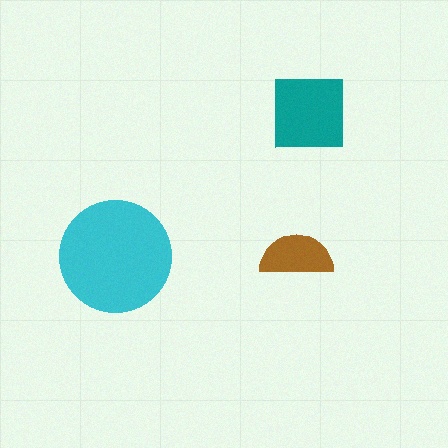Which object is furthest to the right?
The teal square is rightmost.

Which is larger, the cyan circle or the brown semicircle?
The cyan circle.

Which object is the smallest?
The brown semicircle.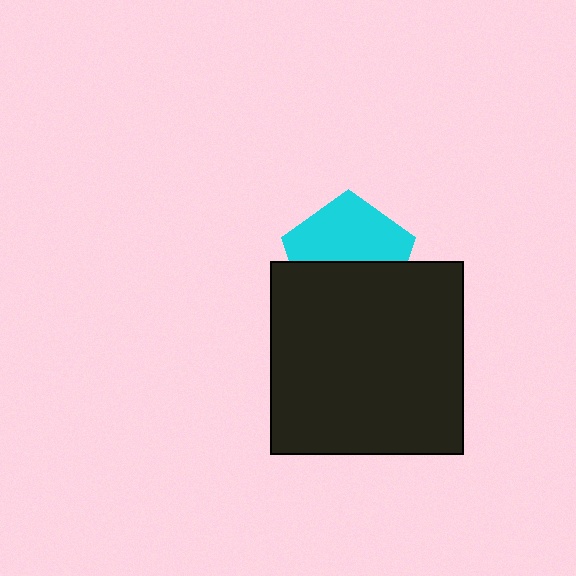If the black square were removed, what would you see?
You would see the complete cyan pentagon.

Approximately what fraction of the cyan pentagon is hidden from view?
Roughly 47% of the cyan pentagon is hidden behind the black square.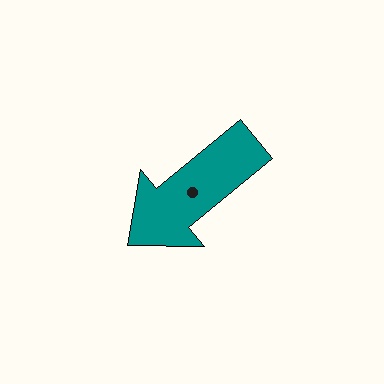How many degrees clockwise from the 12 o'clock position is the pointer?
Approximately 230 degrees.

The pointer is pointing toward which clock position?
Roughly 8 o'clock.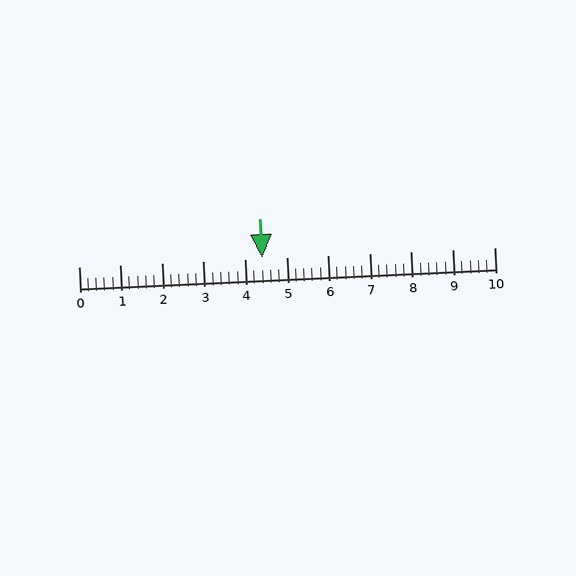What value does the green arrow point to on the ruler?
The green arrow points to approximately 4.4.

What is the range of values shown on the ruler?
The ruler shows values from 0 to 10.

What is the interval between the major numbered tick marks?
The major tick marks are spaced 1 units apart.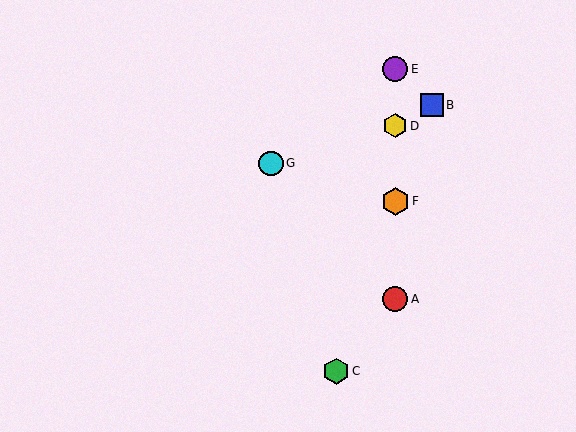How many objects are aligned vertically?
4 objects (A, D, E, F) are aligned vertically.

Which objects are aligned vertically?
Objects A, D, E, F are aligned vertically.